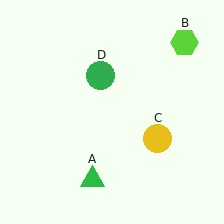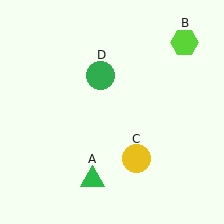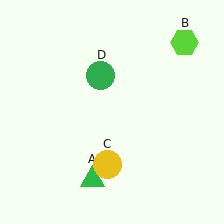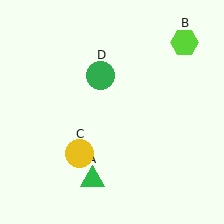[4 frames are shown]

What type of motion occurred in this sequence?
The yellow circle (object C) rotated clockwise around the center of the scene.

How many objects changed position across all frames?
1 object changed position: yellow circle (object C).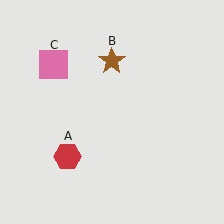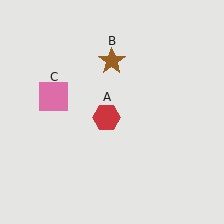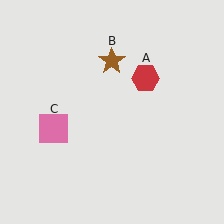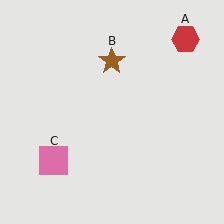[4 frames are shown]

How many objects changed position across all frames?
2 objects changed position: red hexagon (object A), pink square (object C).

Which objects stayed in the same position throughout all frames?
Brown star (object B) remained stationary.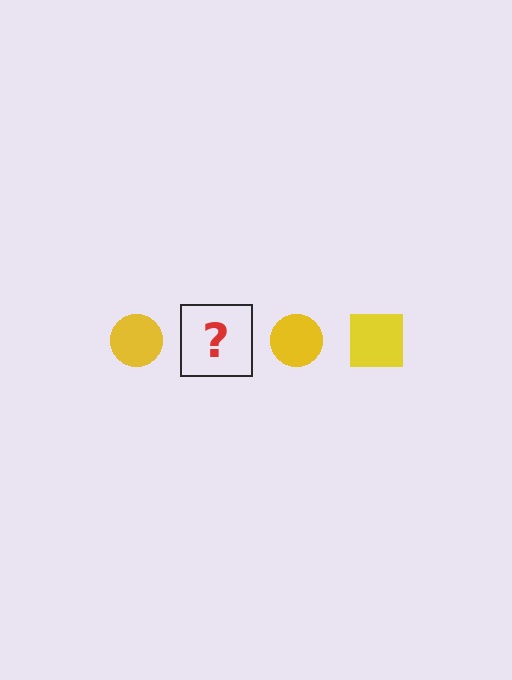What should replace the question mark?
The question mark should be replaced with a yellow square.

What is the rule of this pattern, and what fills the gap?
The rule is that the pattern cycles through circle, square shapes in yellow. The gap should be filled with a yellow square.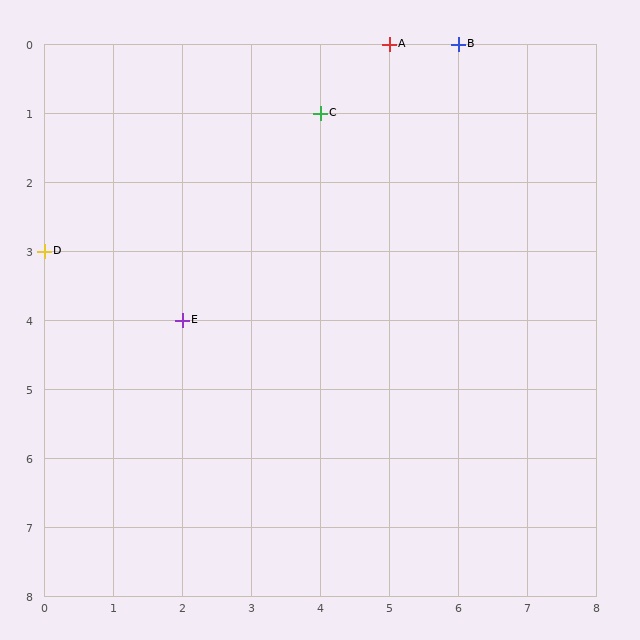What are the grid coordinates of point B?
Point B is at grid coordinates (6, 0).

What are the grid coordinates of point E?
Point E is at grid coordinates (2, 4).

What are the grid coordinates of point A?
Point A is at grid coordinates (5, 0).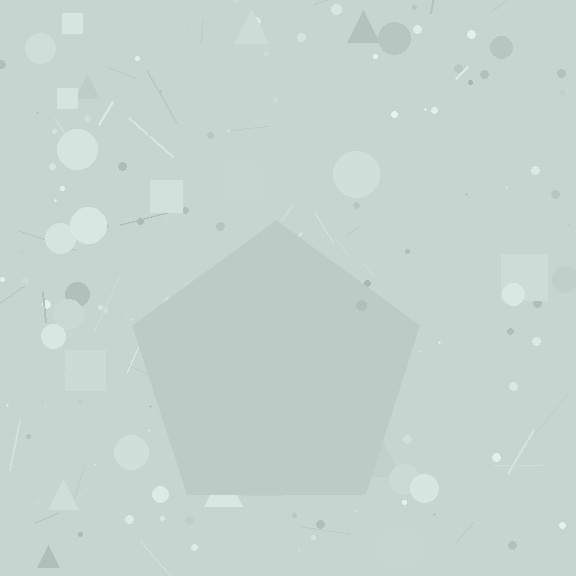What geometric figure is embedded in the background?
A pentagon is embedded in the background.